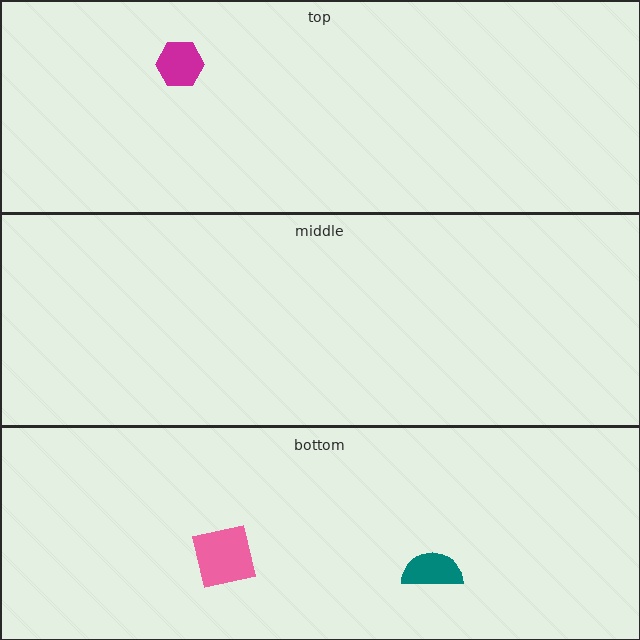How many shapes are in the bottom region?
2.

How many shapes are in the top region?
1.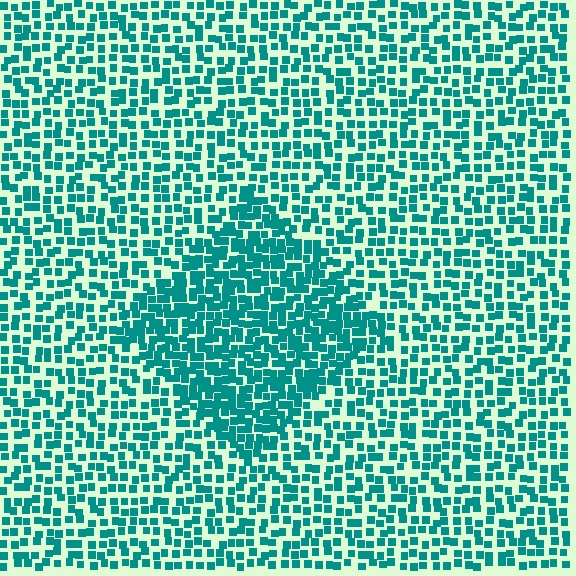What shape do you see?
I see a diamond.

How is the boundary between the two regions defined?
The boundary is defined by a change in element density (approximately 1.7x ratio). All elements are the same color, size, and shape.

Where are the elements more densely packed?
The elements are more densely packed inside the diamond boundary.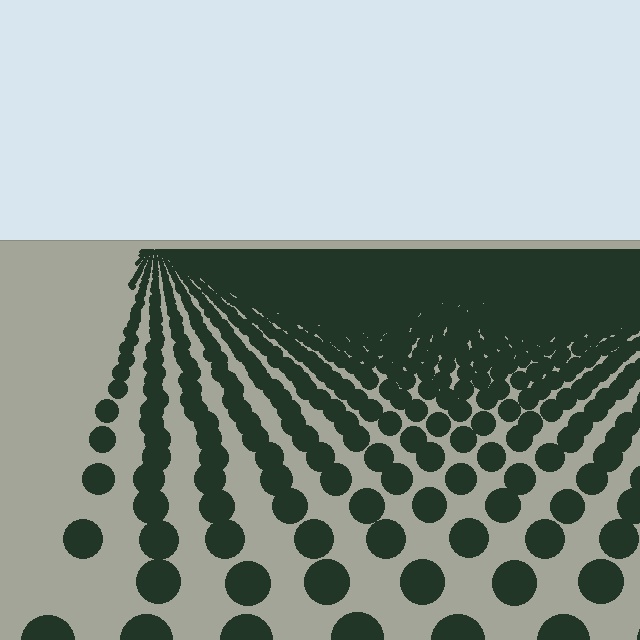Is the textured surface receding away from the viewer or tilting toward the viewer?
The surface is receding away from the viewer. Texture elements get smaller and denser toward the top.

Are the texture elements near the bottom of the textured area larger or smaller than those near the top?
Larger. Near the bottom, elements are closer to the viewer and appear at a bigger on-screen size.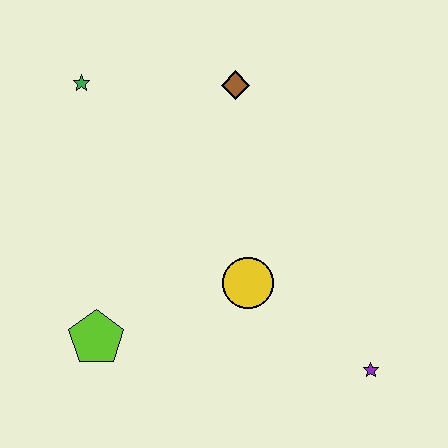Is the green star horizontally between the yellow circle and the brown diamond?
No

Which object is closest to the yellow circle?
The purple star is closest to the yellow circle.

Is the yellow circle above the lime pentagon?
Yes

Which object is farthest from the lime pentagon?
The brown diamond is farthest from the lime pentagon.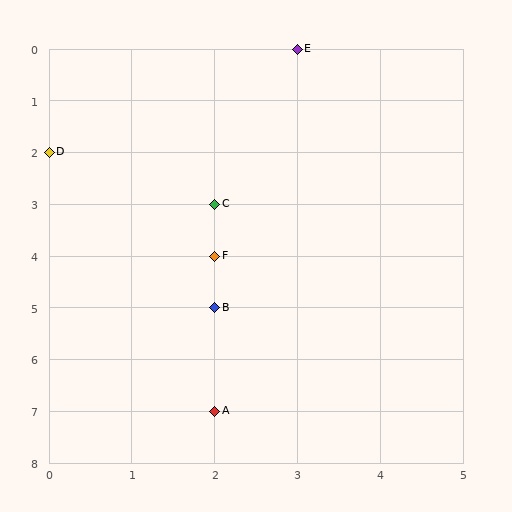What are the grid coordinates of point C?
Point C is at grid coordinates (2, 3).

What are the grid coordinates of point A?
Point A is at grid coordinates (2, 7).